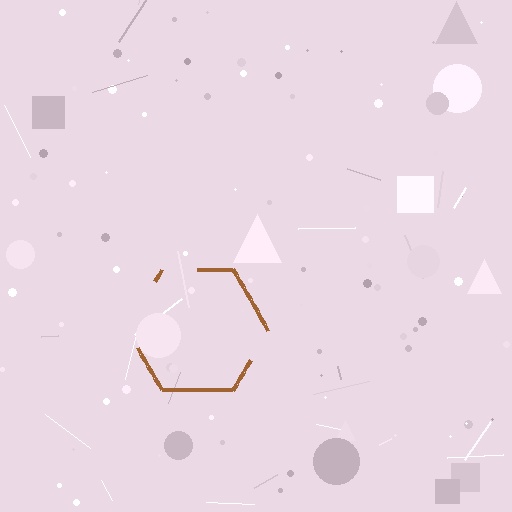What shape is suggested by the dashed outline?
The dashed outline suggests a hexagon.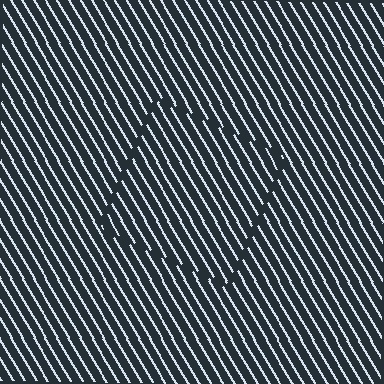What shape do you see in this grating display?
An illusory square. The interior of the shape contains the same grating, shifted by half a period — the contour is defined by the phase discontinuity where line-ends from the inner and outer gratings abut.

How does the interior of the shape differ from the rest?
The interior of the shape contains the same grating, shifted by half a period — the contour is defined by the phase discontinuity where line-ends from the inner and outer gratings abut.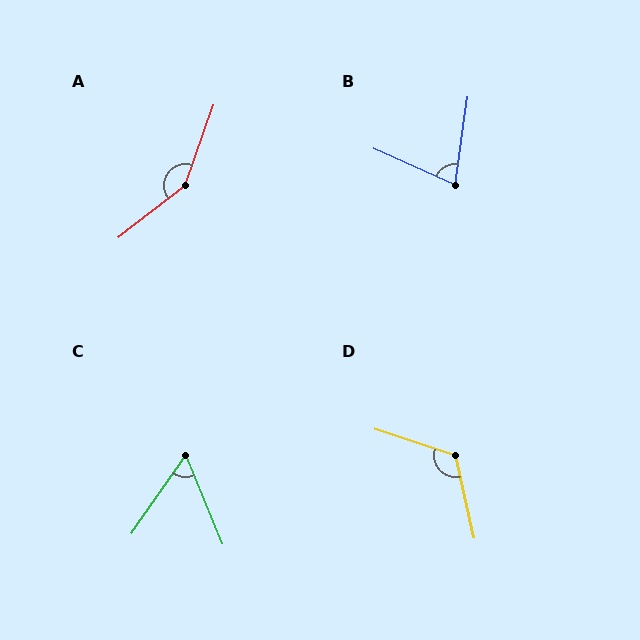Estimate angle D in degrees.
Approximately 121 degrees.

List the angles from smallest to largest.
C (57°), B (74°), D (121°), A (147°).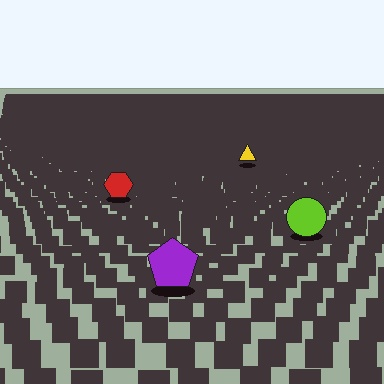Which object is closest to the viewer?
The purple pentagon is closest. The texture marks near it are larger and more spread out.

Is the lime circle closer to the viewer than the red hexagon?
Yes. The lime circle is closer — you can tell from the texture gradient: the ground texture is coarser near it.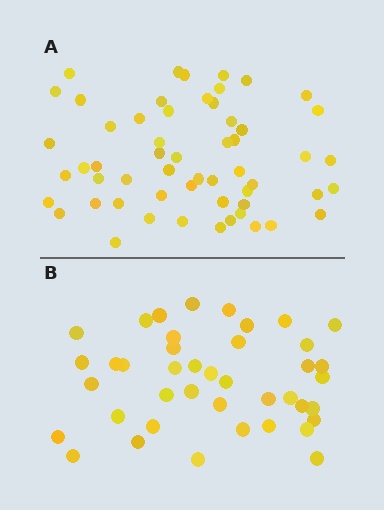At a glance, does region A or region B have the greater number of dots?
Region A (the top region) has more dots.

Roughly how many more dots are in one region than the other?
Region A has approximately 15 more dots than region B.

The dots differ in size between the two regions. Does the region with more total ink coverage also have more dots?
No. Region B has more total ink coverage because its dots are larger, but region A actually contains more individual dots. Total area can be misleading — the number of items is what matters here.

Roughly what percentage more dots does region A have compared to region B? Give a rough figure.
About 35% more.